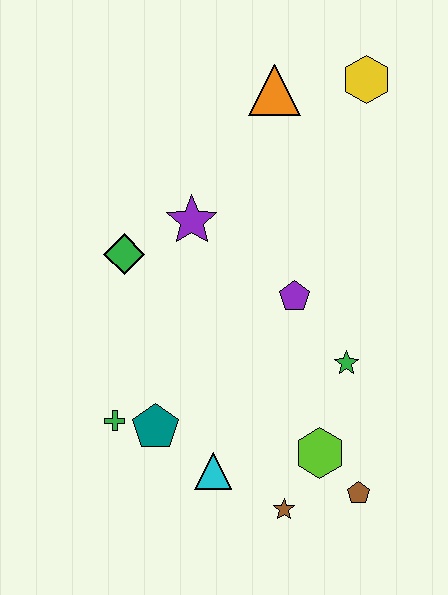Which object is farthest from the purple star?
The brown pentagon is farthest from the purple star.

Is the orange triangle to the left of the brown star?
Yes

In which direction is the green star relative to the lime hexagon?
The green star is above the lime hexagon.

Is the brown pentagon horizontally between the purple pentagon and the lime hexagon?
No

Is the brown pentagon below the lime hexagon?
Yes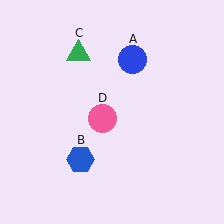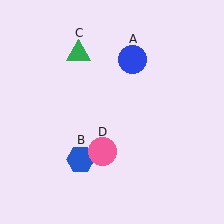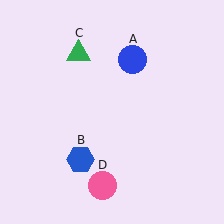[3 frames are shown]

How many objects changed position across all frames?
1 object changed position: pink circle (object D).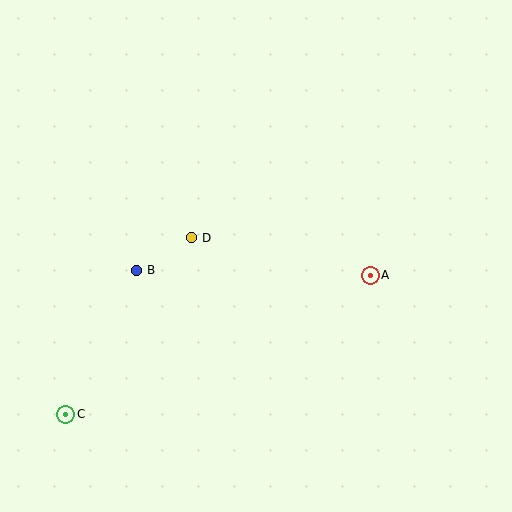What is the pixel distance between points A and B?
The distance between A and B is 234 pixels.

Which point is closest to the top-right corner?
Point A is closest to the top-right corner.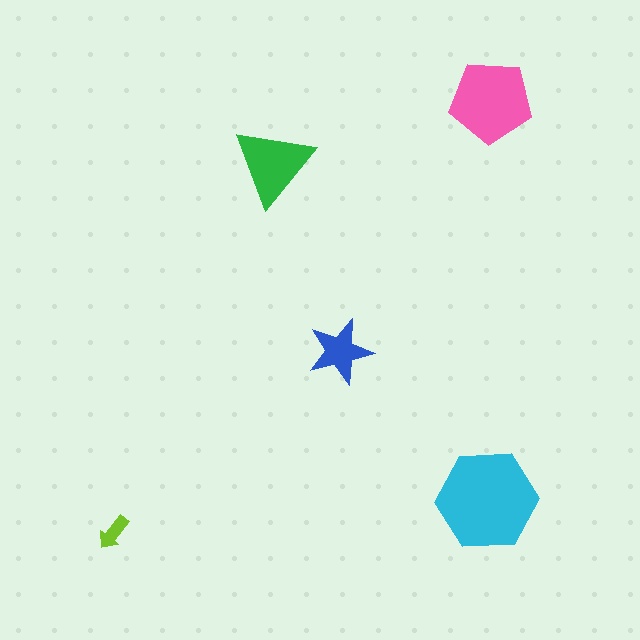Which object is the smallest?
The lime arrow.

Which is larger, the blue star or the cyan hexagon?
The cyan hexagon.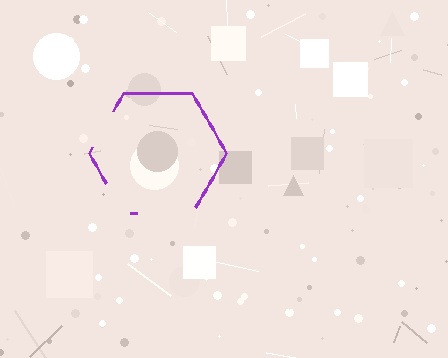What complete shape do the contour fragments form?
The contour fragments form a hexagon.